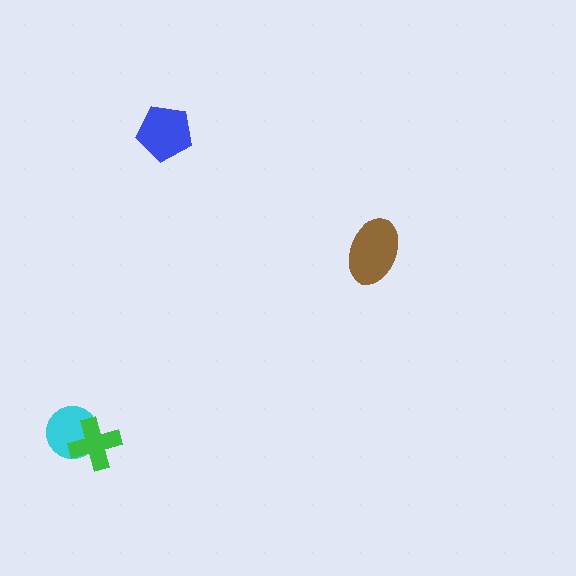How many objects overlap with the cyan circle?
1 object overlaps with the cyan circle.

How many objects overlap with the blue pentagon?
0 objects overlap with the blue pentagon.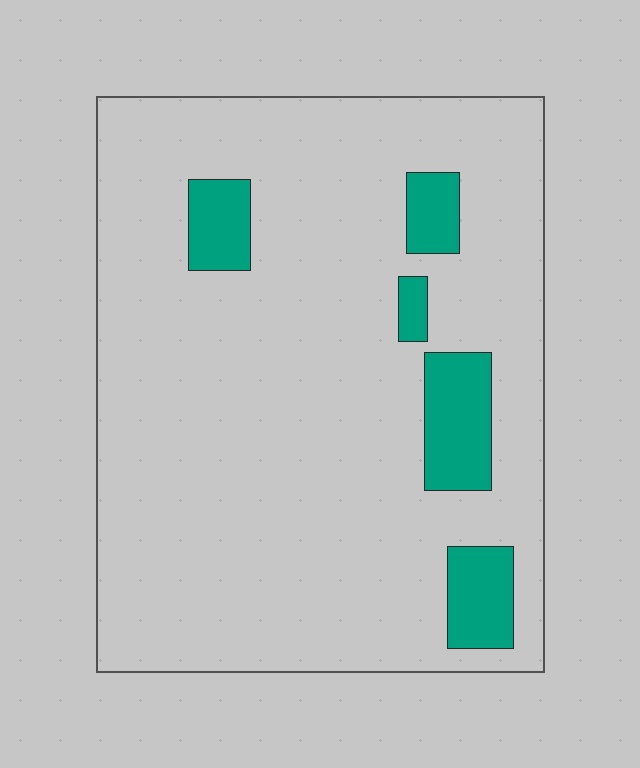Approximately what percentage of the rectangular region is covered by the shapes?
Approximately 10%.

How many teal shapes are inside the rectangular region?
5.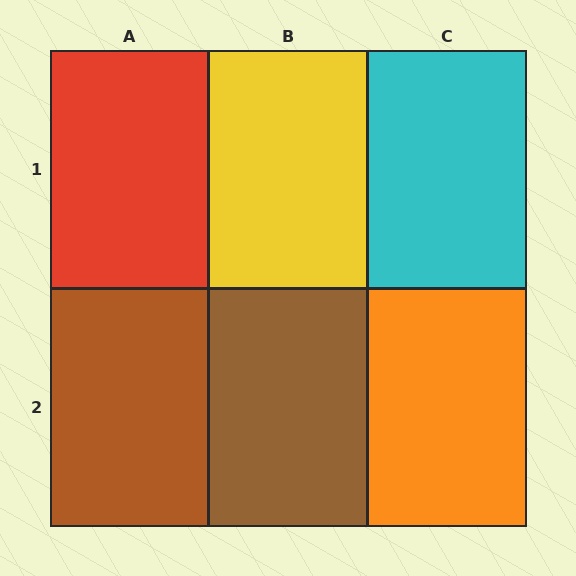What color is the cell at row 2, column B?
Brown.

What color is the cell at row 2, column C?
Orange.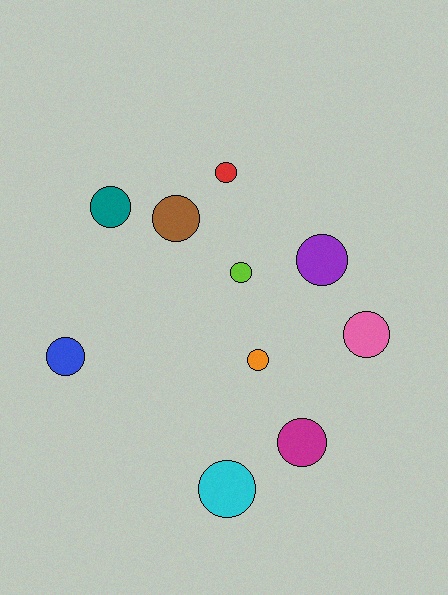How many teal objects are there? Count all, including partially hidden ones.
There is 1 teal object.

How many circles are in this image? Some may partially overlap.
There are 10 circles.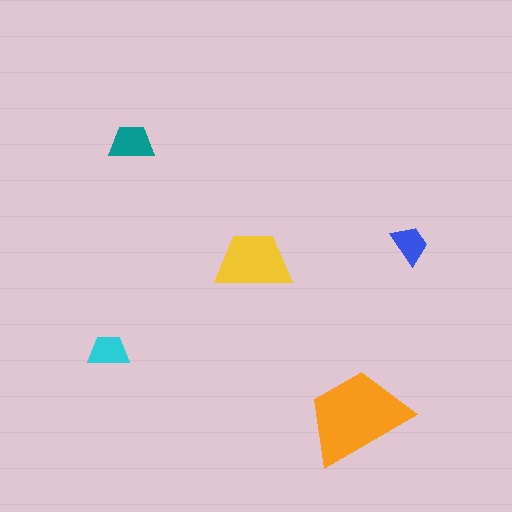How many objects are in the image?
There are 5 objects in the image.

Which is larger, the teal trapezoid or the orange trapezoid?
The orange one.